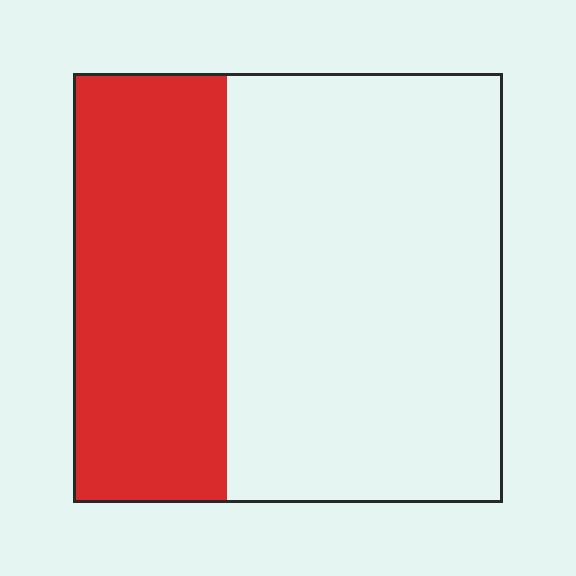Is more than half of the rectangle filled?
No.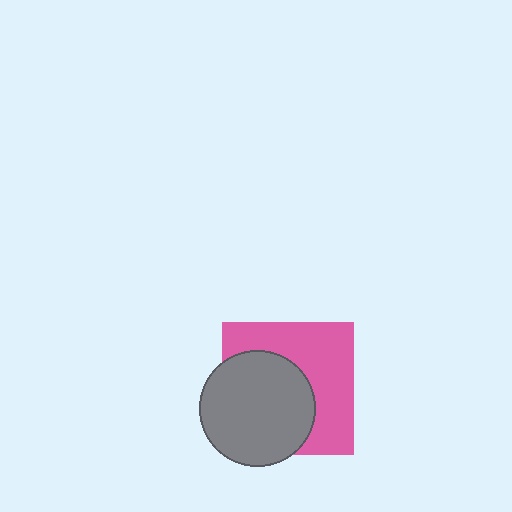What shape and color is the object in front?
The object in front is a gray circle.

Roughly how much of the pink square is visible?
About half of it is visible (roughly 51%).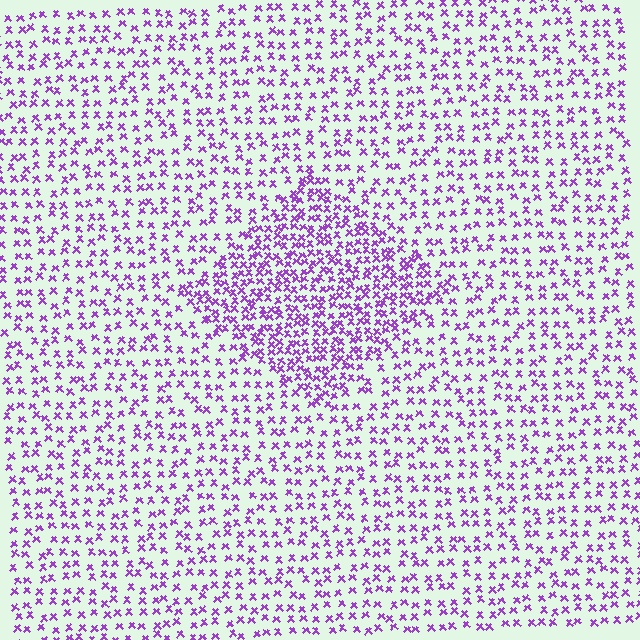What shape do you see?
I see a diamond.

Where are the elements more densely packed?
The elements are more densely packed inside the diamond boundary.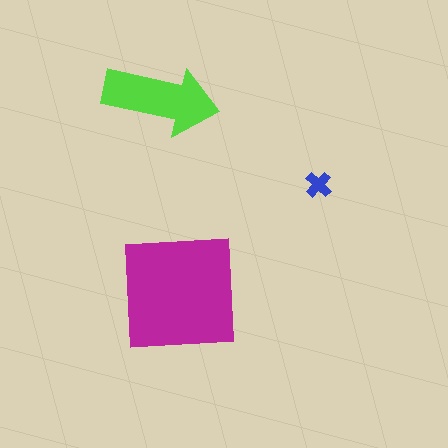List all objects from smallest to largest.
The blue cross, the lime arrow, the magenta square.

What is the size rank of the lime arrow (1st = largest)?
2nd.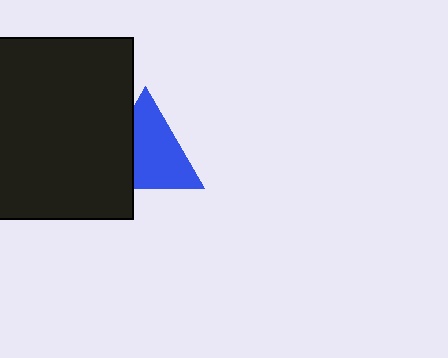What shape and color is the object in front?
The object in front is a black rectangle.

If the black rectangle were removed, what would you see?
You would see the complete blue triangle.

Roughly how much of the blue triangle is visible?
Most of it is visible (roughly 69%).